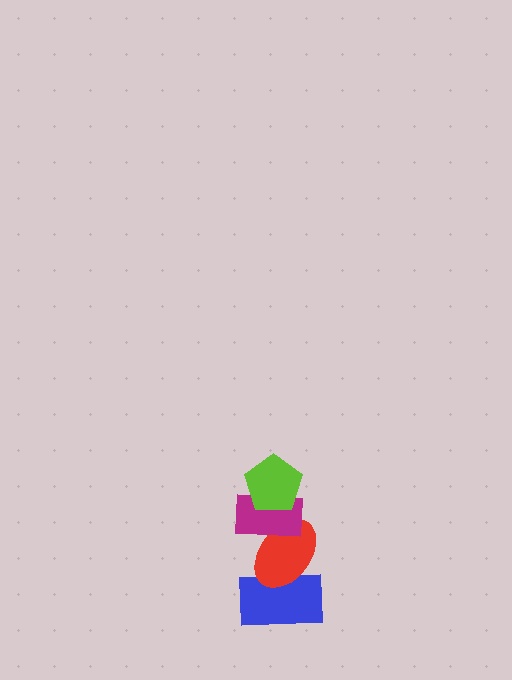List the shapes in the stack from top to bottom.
From top to bottom: the lime pentagon, the magenta rectangle, the red ellipse, the blue rectangle.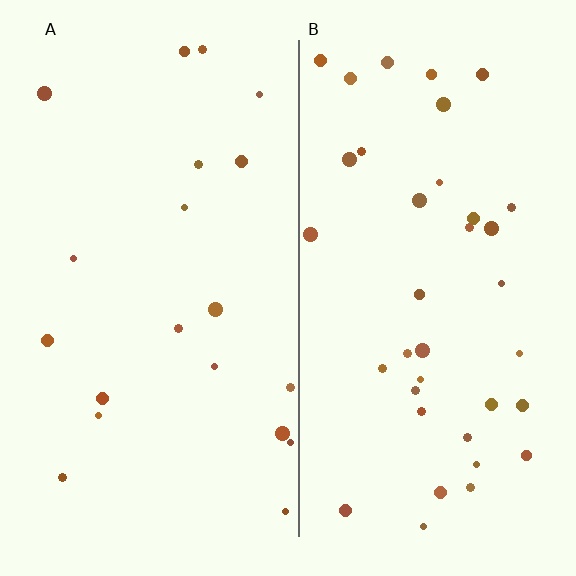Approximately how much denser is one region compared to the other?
Approximately 1.9× — region B over region A.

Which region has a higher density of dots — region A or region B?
B (the right).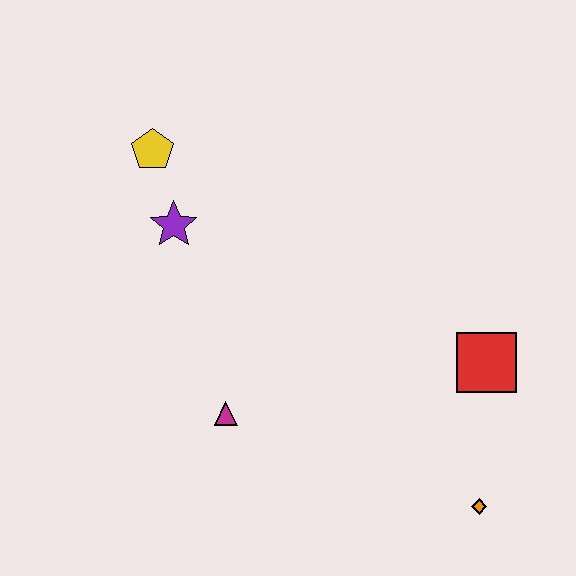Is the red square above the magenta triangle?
Yes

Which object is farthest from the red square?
The yellow pentagon is farthest from the red square.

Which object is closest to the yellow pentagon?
The purple star is closest to the yellow pentagon.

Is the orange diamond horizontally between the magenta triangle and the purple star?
No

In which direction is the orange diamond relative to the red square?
The orange diamond is below the red square.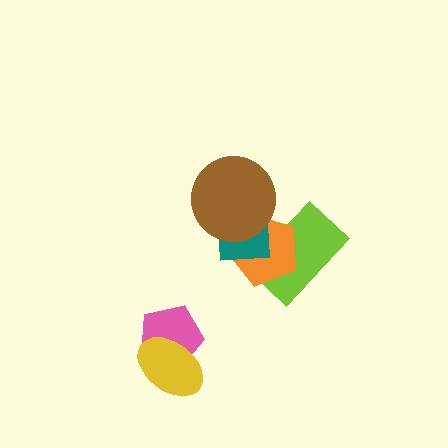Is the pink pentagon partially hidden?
Yes, it is partially covered by another shape.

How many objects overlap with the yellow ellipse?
1 object overlaps with the yellow ellipse.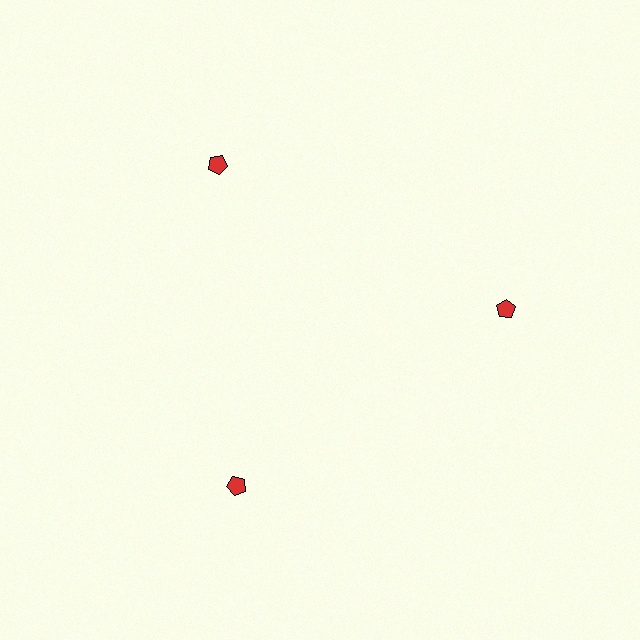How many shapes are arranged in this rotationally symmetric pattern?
There are 3 shapes, arranged in 3 groups of 1.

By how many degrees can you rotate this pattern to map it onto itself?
The pattern maps onto itself every 120 degrees of rotation.